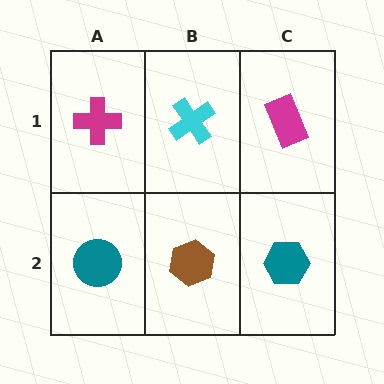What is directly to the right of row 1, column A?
A cyan cross.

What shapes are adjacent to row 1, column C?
A teal hexagon (row 2, column C), a cyan cross (row 1, column B).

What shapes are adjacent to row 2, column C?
A magenta rectangle (row 1, column C), a brown hexagon (row 2, column B).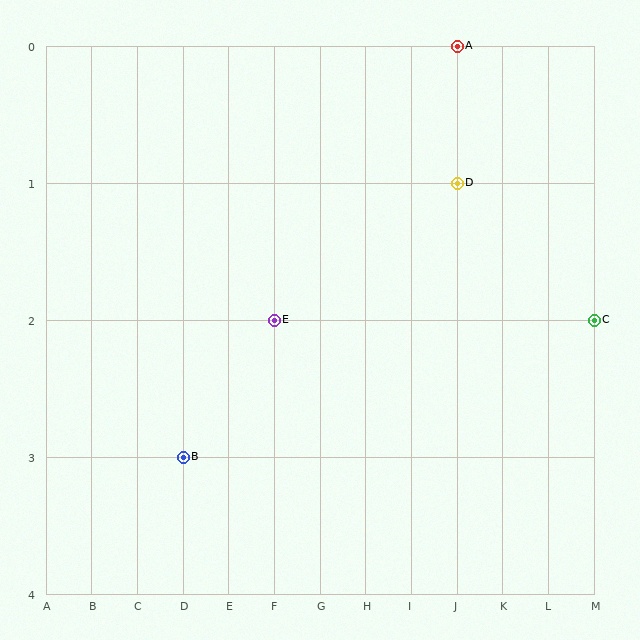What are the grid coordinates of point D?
Point D is at grid coordinates (J, 1).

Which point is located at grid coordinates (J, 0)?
Point A is at (J, 0).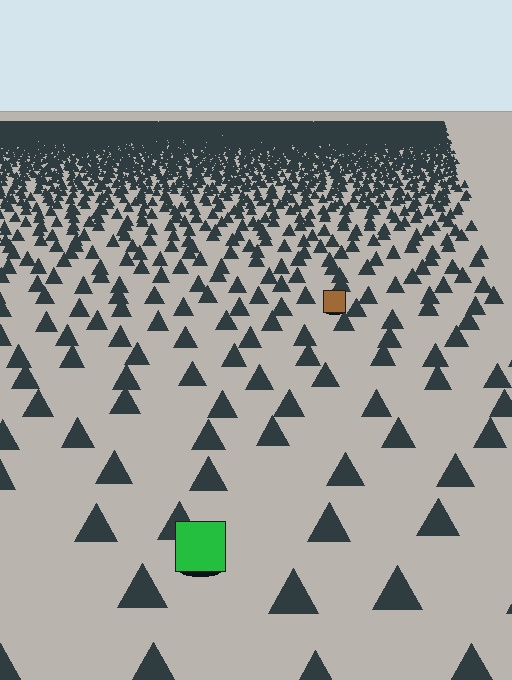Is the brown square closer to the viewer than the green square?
No. The green square is closer — you can tell from the texture gradient: the ground texture is coarser near it.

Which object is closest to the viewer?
The green square is closest. The texture marks near it are larger and more spread out.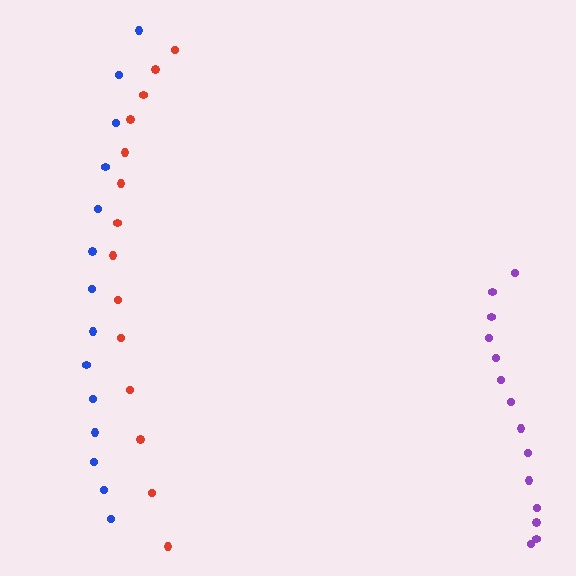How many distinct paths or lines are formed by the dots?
There are 3 distinct paths.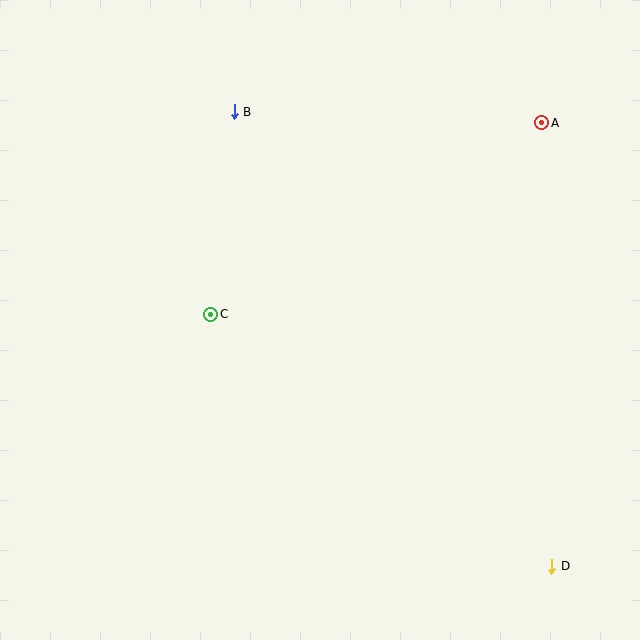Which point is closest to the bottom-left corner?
Point C is closest to the bottom-left corner.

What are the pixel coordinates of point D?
Point D is at (552, 566).